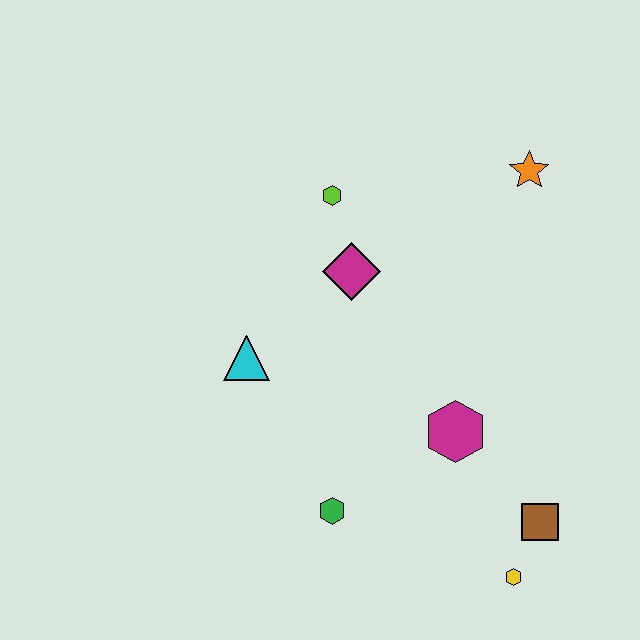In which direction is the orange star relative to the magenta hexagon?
The orange star is above the magenta hexagon.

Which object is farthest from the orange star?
The yellow hexagon is farthest from the orange star.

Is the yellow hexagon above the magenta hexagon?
No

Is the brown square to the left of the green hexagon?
No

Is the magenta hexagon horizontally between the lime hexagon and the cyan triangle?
No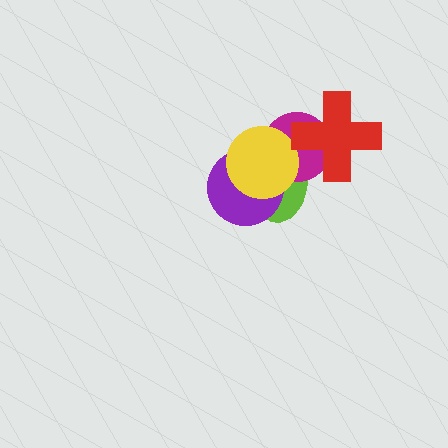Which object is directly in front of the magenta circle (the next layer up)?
The yellow circle is directly in front of the magenta circle.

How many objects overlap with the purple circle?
2 objects overlap with the purple circle.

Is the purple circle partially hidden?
Yes, it is partially covered by another shape.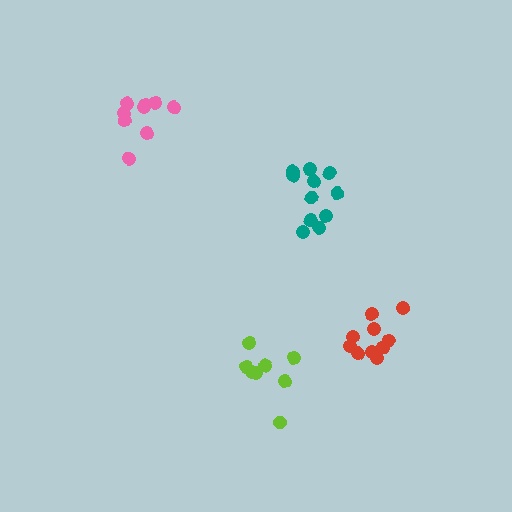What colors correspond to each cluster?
The clusters are colored: teal, lime, pink, red.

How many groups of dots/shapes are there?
There are 4 groups.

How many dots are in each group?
Group 1: 11 dots, Group 2: 8 dots, Group 3: 9 dots, Group 4: 10 dots (38 total).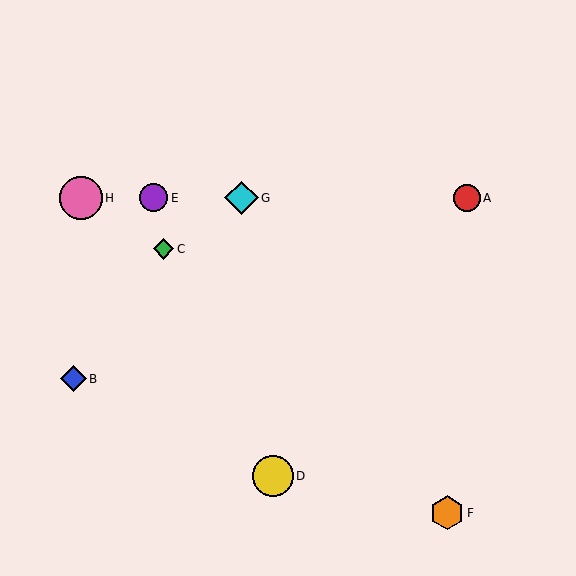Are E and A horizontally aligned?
Yes, both are at y≈198.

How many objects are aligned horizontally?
4 objects (A, E, G, H) are aligned horizontally.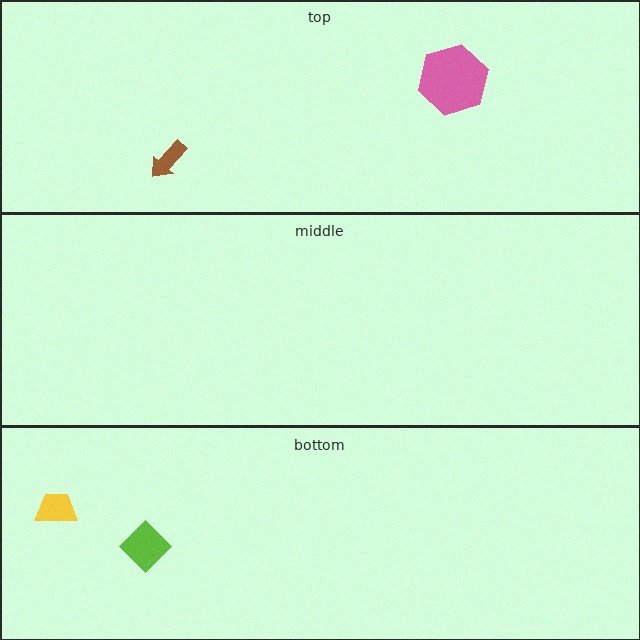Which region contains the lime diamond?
The bottom region.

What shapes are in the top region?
The pink hexagon, the brown arrow.